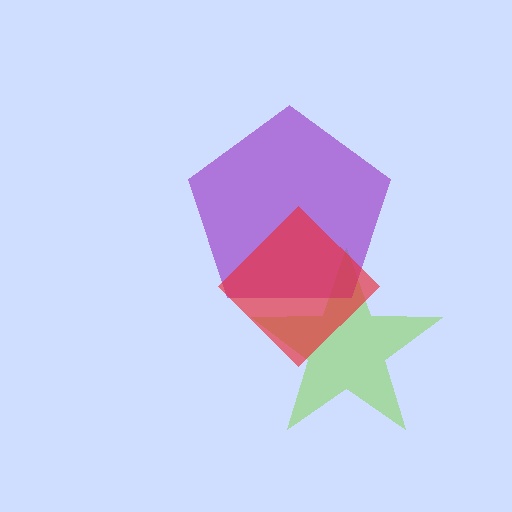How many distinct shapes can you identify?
There are 3 distinct shapes: a lime star, a purple pentagon, a red diamond.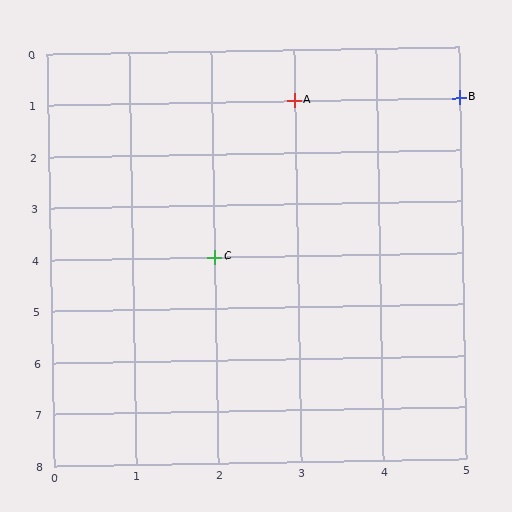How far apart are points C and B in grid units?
Points C and B are 3 columns and 3 rows apart (about 4.2 grid units diagonally).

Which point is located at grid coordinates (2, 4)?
Point C is at (2, 4).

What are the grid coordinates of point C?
Point C is at grid coordinates (2, 4).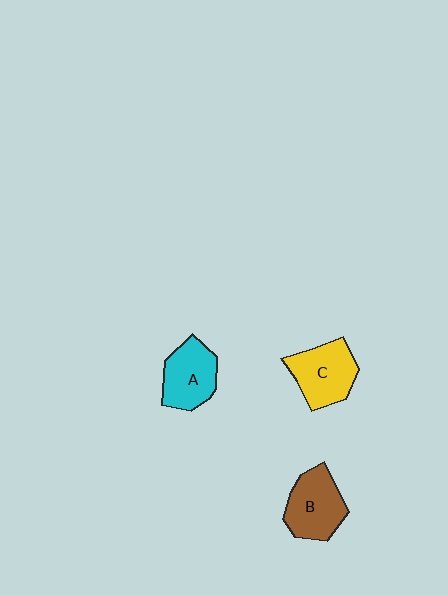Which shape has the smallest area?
Shape A (cyan).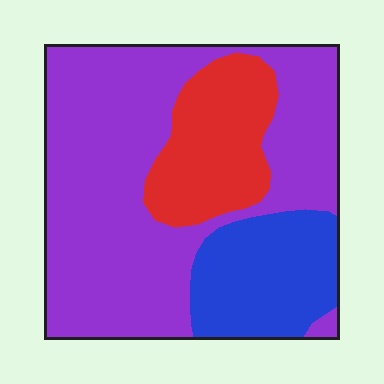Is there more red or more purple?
Purple.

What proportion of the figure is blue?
Blue takes up about one fifth (1/5) of the figure.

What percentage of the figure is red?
Red covers about 20% of the figure.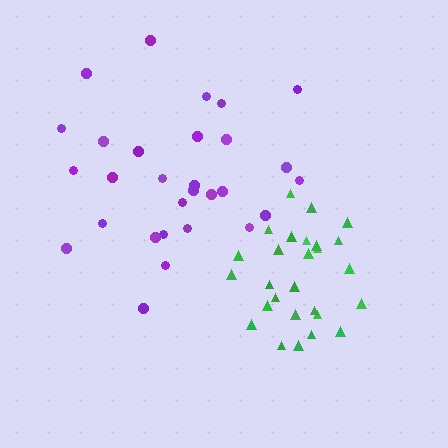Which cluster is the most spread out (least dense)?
Purple.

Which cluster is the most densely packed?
Green.